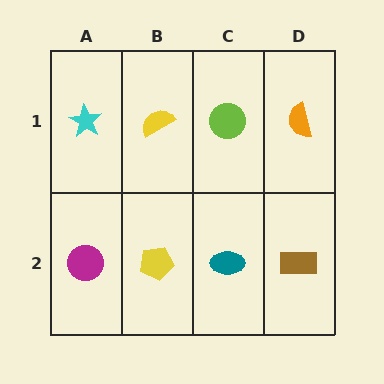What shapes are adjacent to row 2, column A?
A cyan star (row 1, column A), a yellow pentagon (row 2, column B).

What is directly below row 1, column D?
A brown rectangle.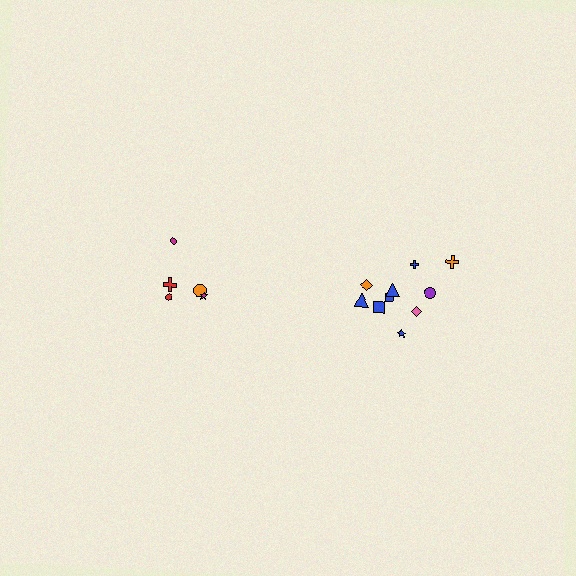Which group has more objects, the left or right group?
The right group.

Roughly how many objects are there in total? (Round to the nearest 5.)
Roughly 15 objects in total.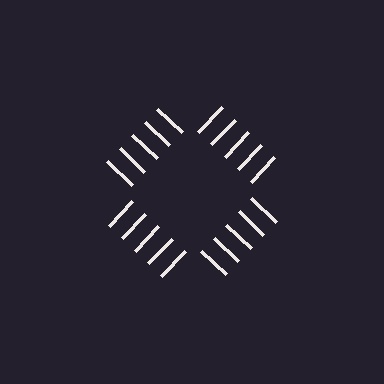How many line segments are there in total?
20 — 5 along each of the 4 edges.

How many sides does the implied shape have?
4 sides — the line-ends trace a square.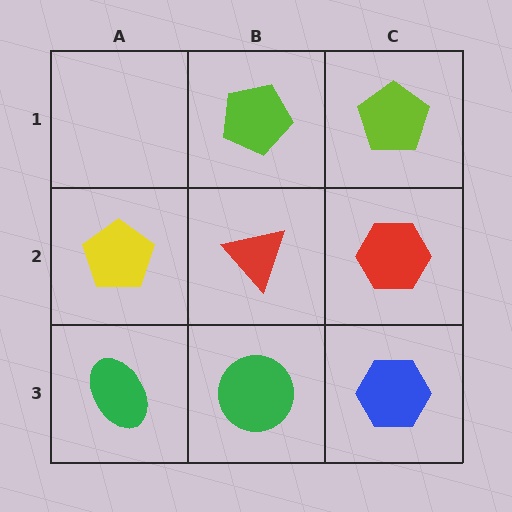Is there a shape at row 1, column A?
No, that cell is empty.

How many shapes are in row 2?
3 shapes.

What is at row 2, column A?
A yellow pentagon.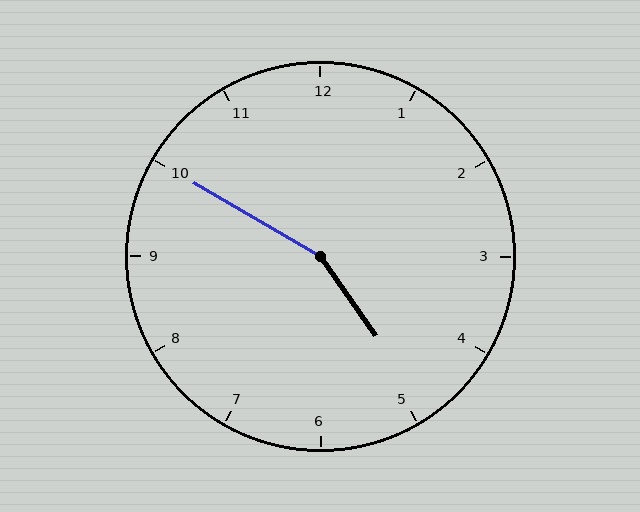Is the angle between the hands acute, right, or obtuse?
It is obtuse.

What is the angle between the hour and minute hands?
Approximately 155 degrees.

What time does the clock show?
4:50.